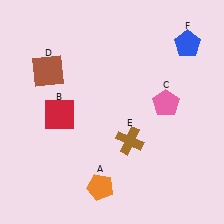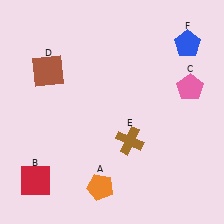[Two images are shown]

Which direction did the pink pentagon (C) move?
The pink pentagon (C) moved right.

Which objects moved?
The objects that moved are: the red square (B), the pink pentagon (C).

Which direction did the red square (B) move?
The red square (B) moved down.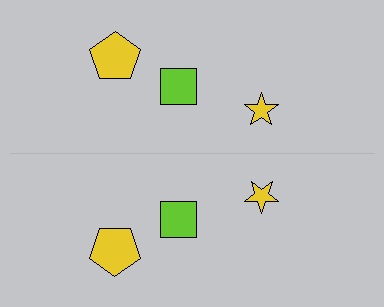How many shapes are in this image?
There are 6 shapes in this image.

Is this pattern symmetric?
Yes, this pattern has bilateral (reflection) symmetry.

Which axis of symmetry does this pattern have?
The pattern has a horizontal axis of symmetry running through the center of the image.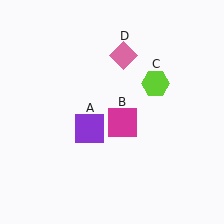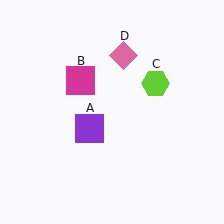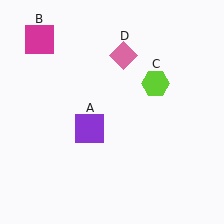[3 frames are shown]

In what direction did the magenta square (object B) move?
The magenta square (object B) moved up and to the left.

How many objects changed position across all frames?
1 object changed position: magenta square (object B).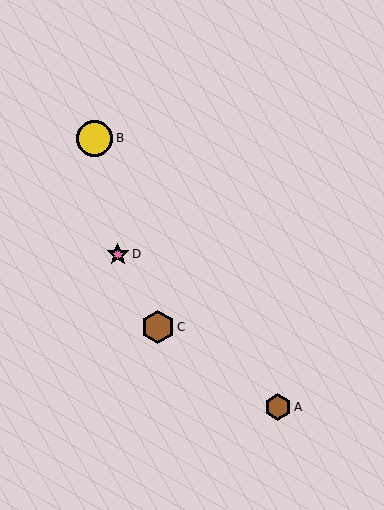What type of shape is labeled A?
Shape A is a brown hexagon.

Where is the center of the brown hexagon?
The center of the brown hexagon is at (278, 407).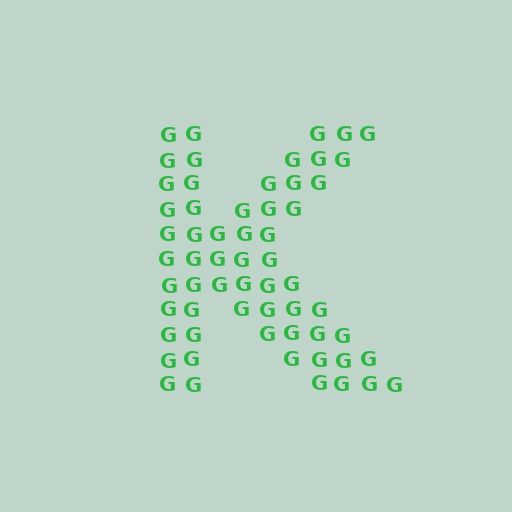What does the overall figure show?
The overall figure shows the letter K.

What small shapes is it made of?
It is made of small letter G's.